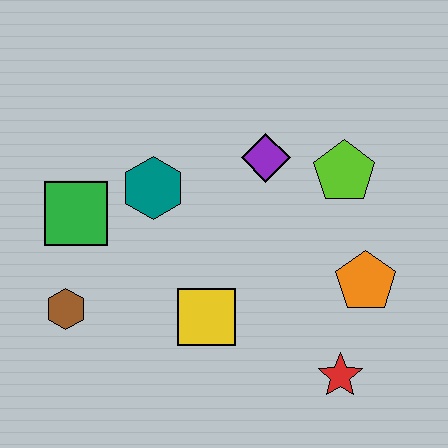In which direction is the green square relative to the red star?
The green square is to the left of the red star.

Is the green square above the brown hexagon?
Yes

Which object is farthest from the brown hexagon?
The lime pentagon is farthest from the brown hexagon.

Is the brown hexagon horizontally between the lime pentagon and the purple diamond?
No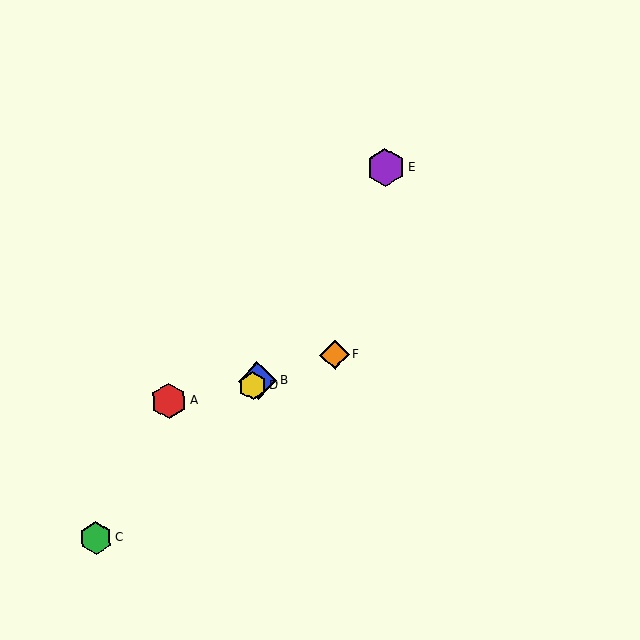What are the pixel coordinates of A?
Object A is at (169, 401).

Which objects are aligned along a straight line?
Objects B, C, D are aligned along a straight line.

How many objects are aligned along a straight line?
3 objects (B, C, D) are aligned along a straight line.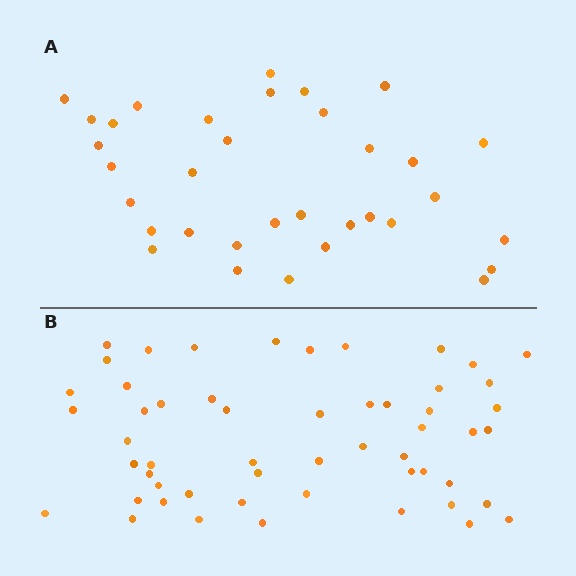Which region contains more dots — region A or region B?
Region B (the bottom region) has more dots.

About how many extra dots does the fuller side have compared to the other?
Region B has approximately 20 more dots than region A.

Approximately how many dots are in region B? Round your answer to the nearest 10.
About 50 dots. (The exact count is 54, which rounds to 50.)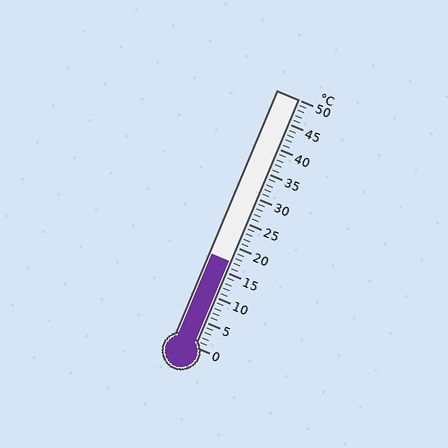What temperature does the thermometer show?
The thermometer shows approximately 17°C.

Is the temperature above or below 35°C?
The temperature is below 35°C.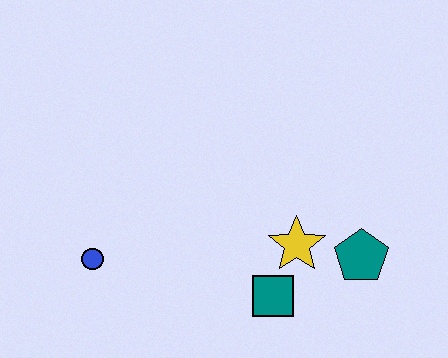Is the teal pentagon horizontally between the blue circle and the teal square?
No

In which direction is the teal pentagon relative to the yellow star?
The teal pentagon is to the right of the yellow star.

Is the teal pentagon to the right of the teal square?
Yes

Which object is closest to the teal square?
The yellow star is closest to the teal square.